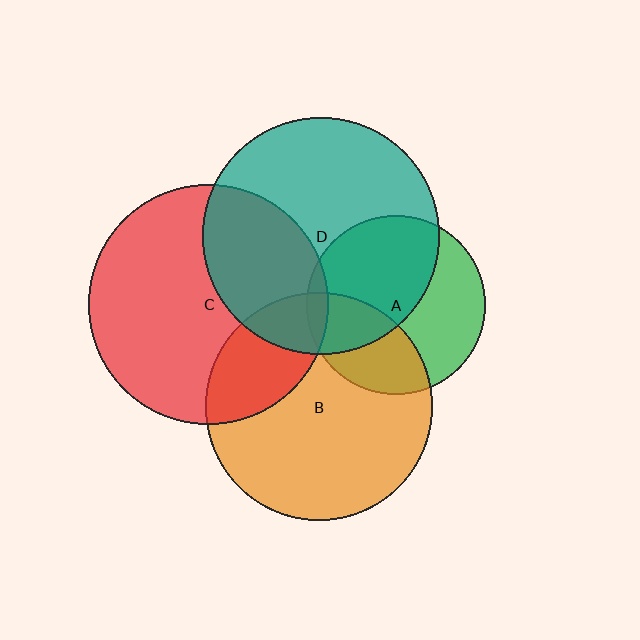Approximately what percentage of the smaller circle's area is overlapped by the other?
Approximately 25%.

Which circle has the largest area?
Circle C (red).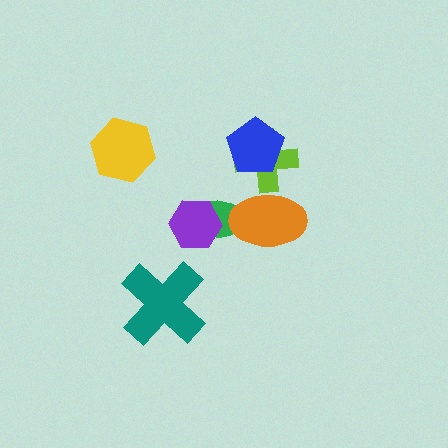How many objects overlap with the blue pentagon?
1 object overlaps with the blue pentagon.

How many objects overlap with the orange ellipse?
2 objects overlap with the orange ellipse.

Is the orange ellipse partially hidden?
No, no other shape covers it.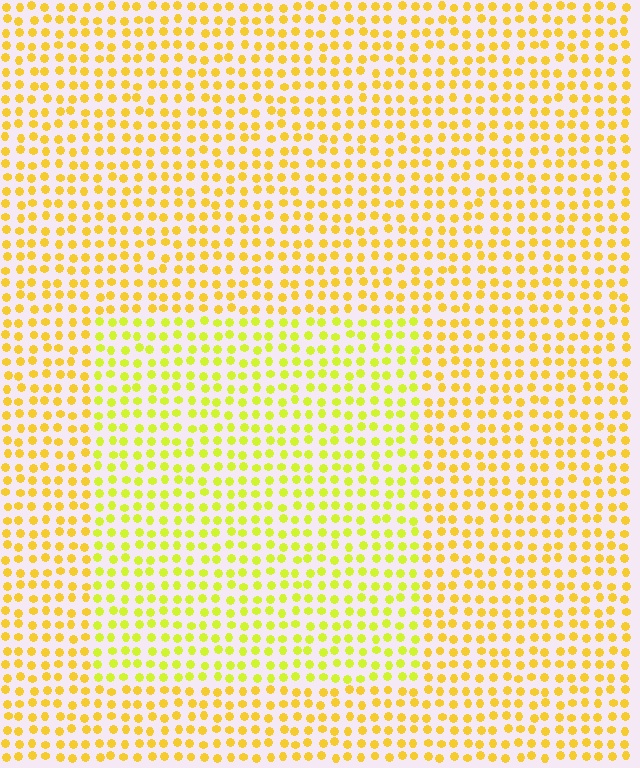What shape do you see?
I see a rectangle.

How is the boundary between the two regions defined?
The boundary is defined purely by a slight shift in hue (about 24 degrees). Spacing, size, and orientation are identical on both sides.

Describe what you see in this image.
The image is filled with small yellow elements in a uniform arrangement. A rectangle-shaped region is visible where the elements are tinted to a slightly different hue, forming a subtle color boundary.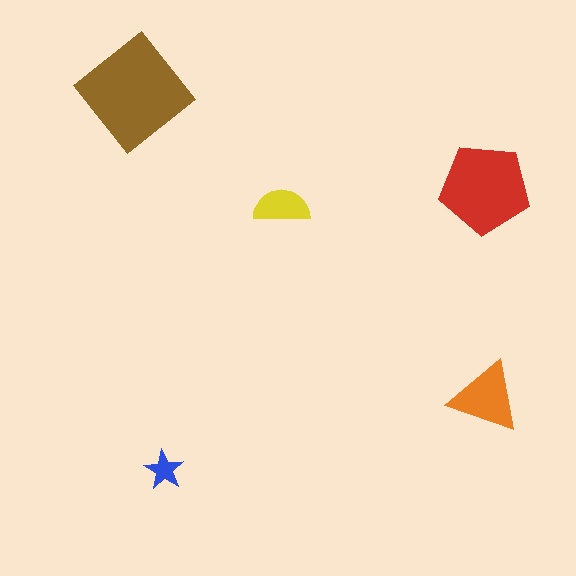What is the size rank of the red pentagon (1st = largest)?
2nd.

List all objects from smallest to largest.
The blue star, the yellow semicircle, the orange triangle, the red pentagon, the brown diamond.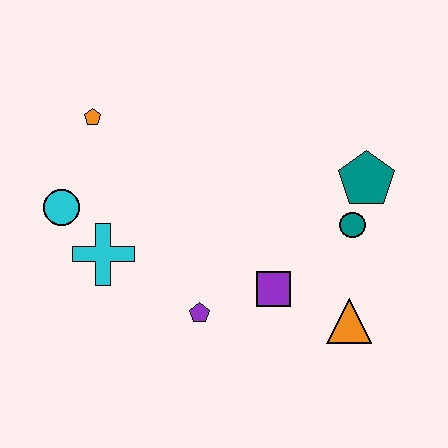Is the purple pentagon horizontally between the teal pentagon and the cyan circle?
Yes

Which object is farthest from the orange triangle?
The orange pentagon is farthest from the orange triangle.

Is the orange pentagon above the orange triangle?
Yes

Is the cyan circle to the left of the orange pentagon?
Yes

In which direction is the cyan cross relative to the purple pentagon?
The cyan cross is to the left of the purple pentagon.